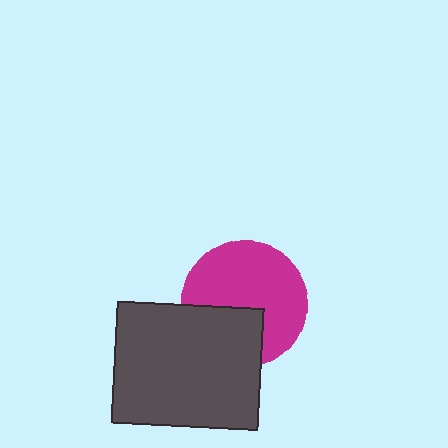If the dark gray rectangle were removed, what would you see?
You would see the complete magenta circle.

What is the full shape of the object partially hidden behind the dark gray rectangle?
The partially hidden object is a magenta circle.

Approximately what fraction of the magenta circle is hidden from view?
Roughly 33% of the magenta circle is hidden behind the dark gray rectangle.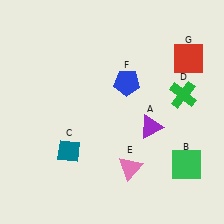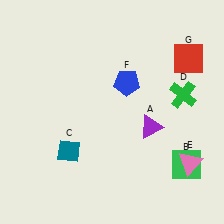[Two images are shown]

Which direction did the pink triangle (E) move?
The pink triangle (E) moved right.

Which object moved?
The pink triangle (E) moved right.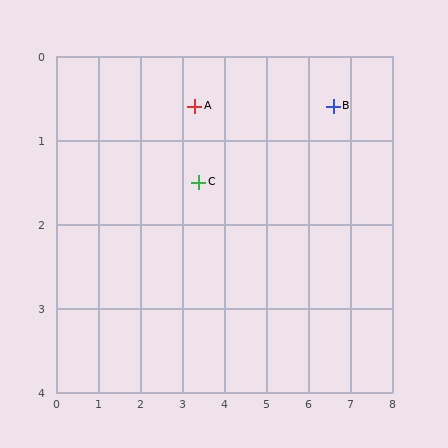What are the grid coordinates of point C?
Point C is at approximately (3.4, 1.5).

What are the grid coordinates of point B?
Point B is at approximately (6.6, 0.6).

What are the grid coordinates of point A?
Point A is at approximately (3.3, 0.6).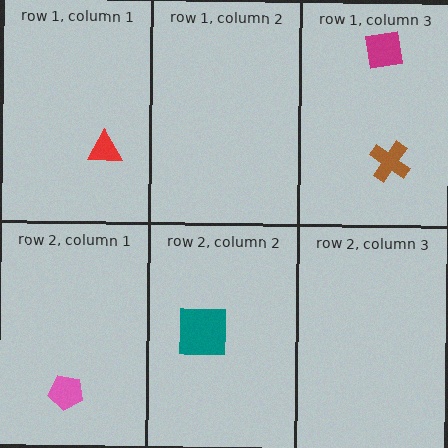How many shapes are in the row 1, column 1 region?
1.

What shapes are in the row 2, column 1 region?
The pink pentagon.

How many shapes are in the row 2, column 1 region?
1.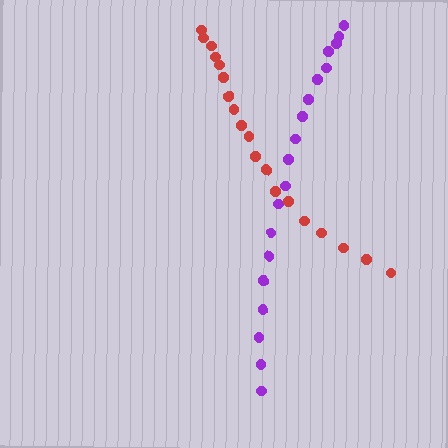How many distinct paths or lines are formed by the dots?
There are 2 distinct paths.